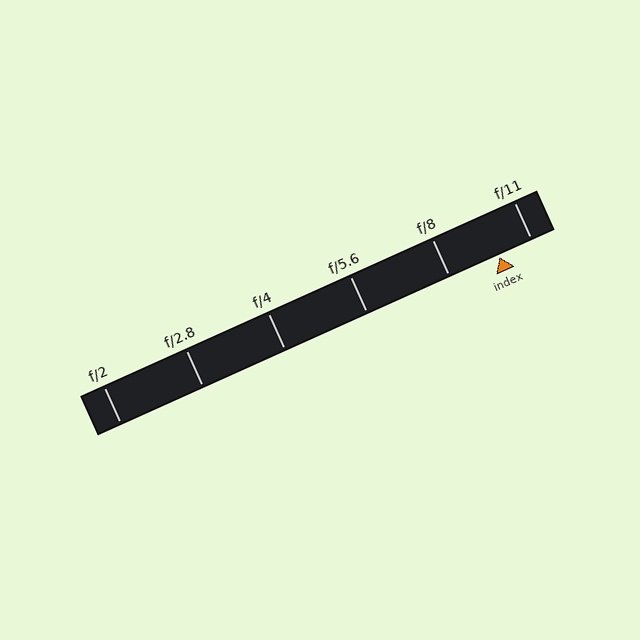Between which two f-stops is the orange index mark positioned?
The index mark is between f/8 and f/11.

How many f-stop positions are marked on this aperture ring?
There are 6 f-stop positions marked.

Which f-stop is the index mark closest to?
The index mark is closest to f/11.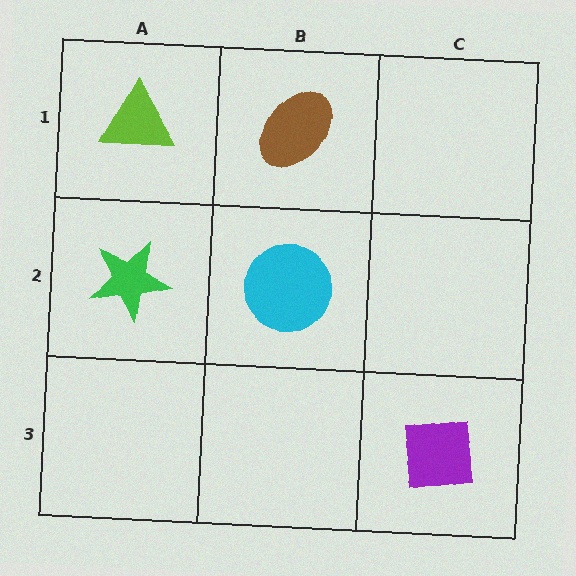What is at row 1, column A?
A lime triangle.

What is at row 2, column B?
A cyan circle.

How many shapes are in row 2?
2 shapes.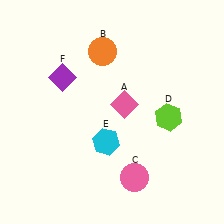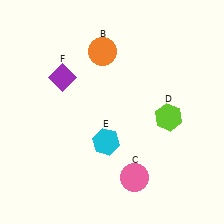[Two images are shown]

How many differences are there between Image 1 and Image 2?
There is 1 difference between the two images.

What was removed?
The pink diamond (A) was removed in Image 2.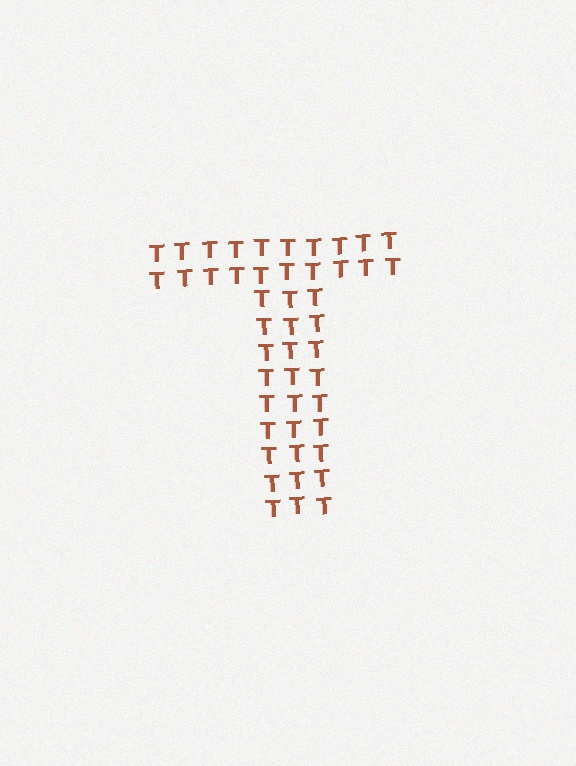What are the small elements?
The small elements are letter T's.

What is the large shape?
The large shape is the letter T.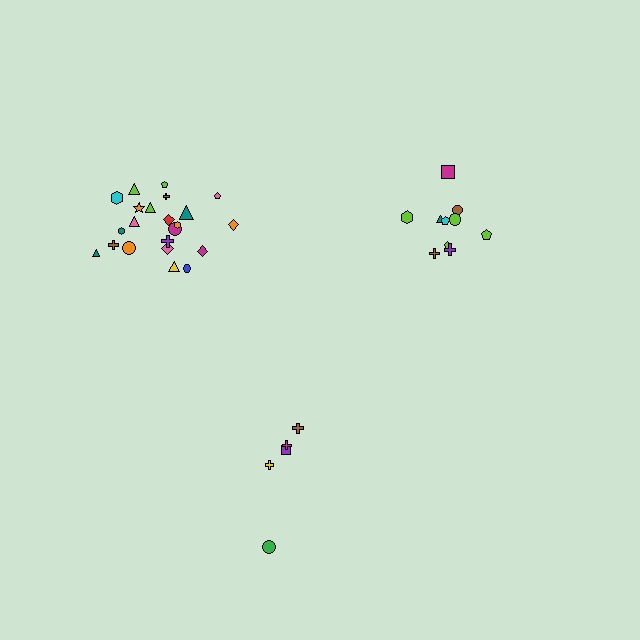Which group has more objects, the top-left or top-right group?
The top-left group.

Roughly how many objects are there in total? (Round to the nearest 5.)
Roughly 35 objects in total.